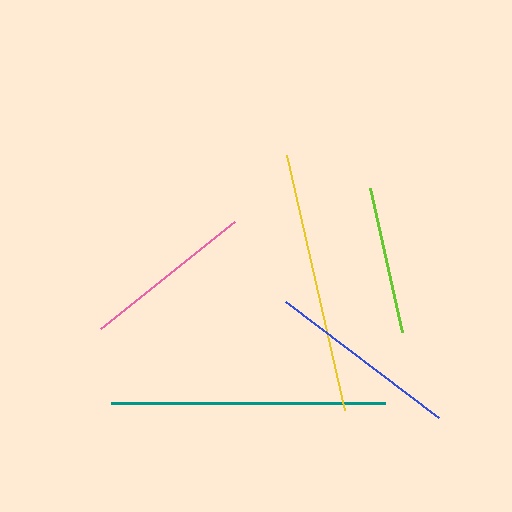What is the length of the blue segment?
The blue segment is approximately 192 pixels long.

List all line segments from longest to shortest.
From longest to shortest: teal, yellow, blue, pink, lime.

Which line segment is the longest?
The teal line is the longest at approximately 274 pixels.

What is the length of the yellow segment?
The yellow segment is approximately 262 pixels long.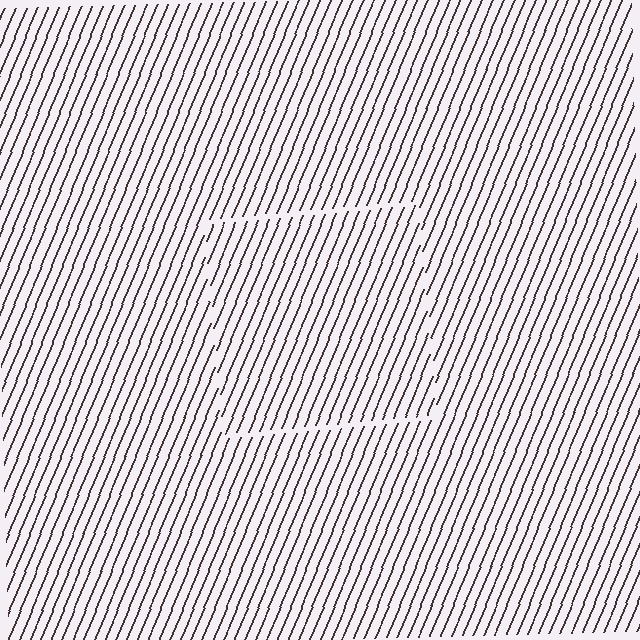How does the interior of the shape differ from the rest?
The interior of the shape contains the same grating, shifted by half a period — the contour is defined by the phase discontinuity where line-ends from the inner and outer gratings abut.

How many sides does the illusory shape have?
4 sides — the line-ends trace a square.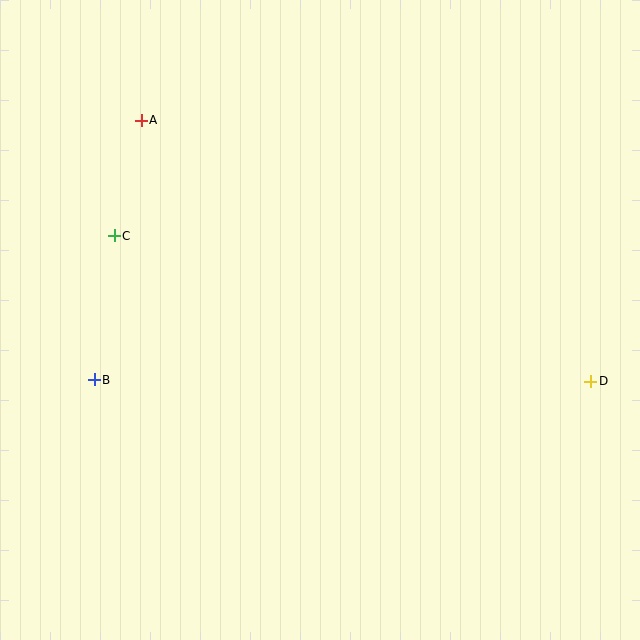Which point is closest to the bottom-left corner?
Point B is closest to the bottom-left corner.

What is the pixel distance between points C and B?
The distance between C and B is 145 pixels.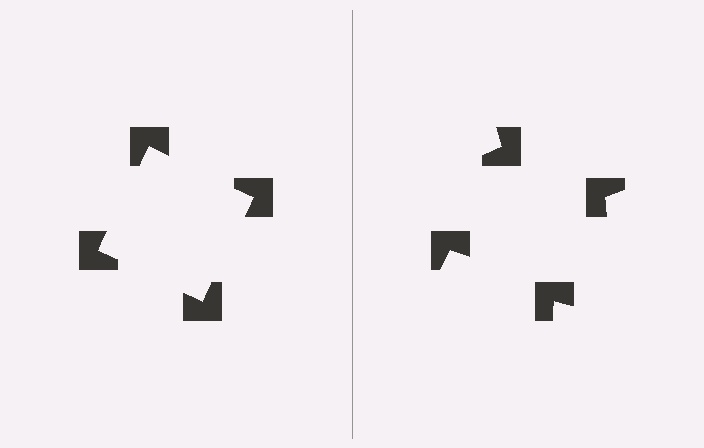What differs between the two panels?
The notched squares are positioned identically on both sides; only the wedge orientations differ. On the left they align to a square; on the right they are misaligned.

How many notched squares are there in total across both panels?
8 — 4 on each side.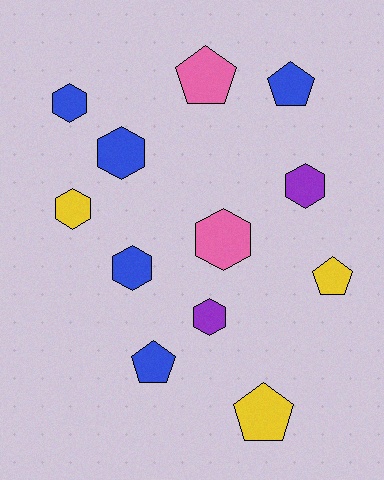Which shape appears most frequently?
Hexagon, with 7 objects.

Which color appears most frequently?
Blue, with 5 objects.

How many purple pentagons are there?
There are no purple pentagons.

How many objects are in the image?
There are 12 objects.